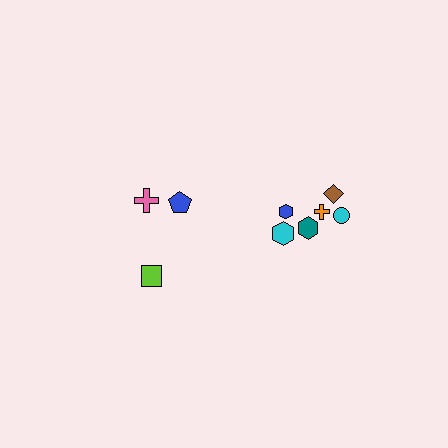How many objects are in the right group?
There are 6 objects.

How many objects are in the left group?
There are 3 objects.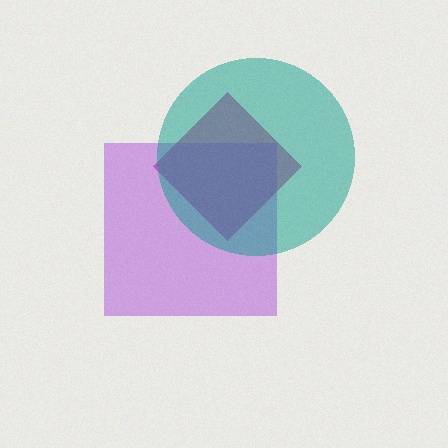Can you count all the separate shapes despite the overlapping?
Yes, there are 3 separate shapes.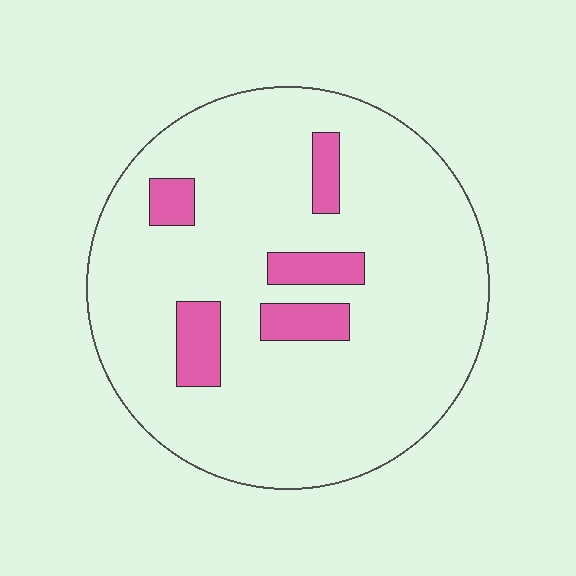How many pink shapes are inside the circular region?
5.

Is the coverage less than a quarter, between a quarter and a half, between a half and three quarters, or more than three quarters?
Less than a quarter.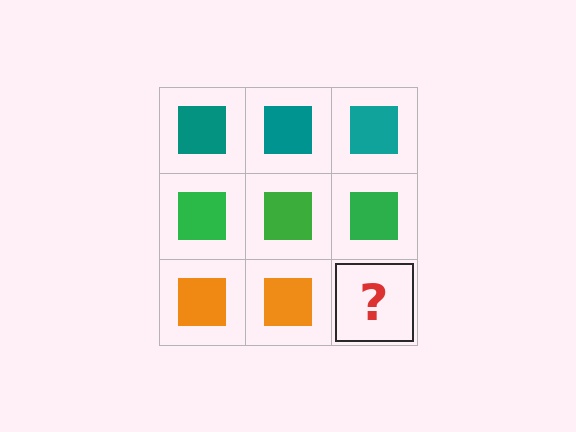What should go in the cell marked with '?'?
The missing cell should contain an orange square.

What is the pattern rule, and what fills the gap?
The rule is that each row has a consistent color. The gap should be filled with an orange square.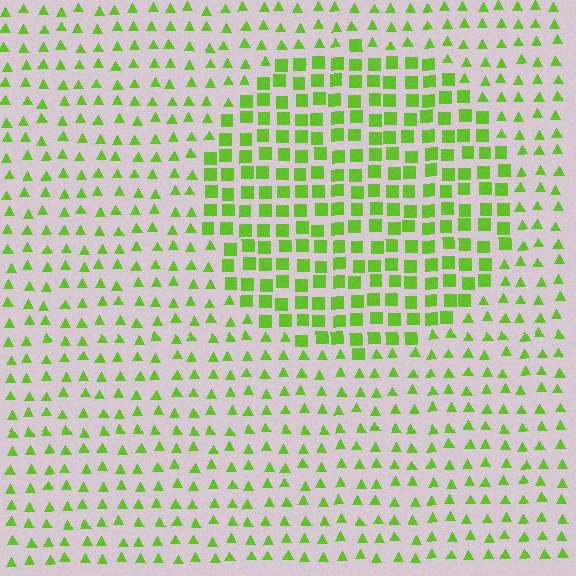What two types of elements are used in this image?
The image uses squares inside the circle region and triangles outside it.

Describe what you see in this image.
The image is filled with small lime elements arranged in a uniform grid. A circle-shaped region contains squares, while the surrounding area contains triangles. The boundary is defined purely by the change in element shape.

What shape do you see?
I see a circle.